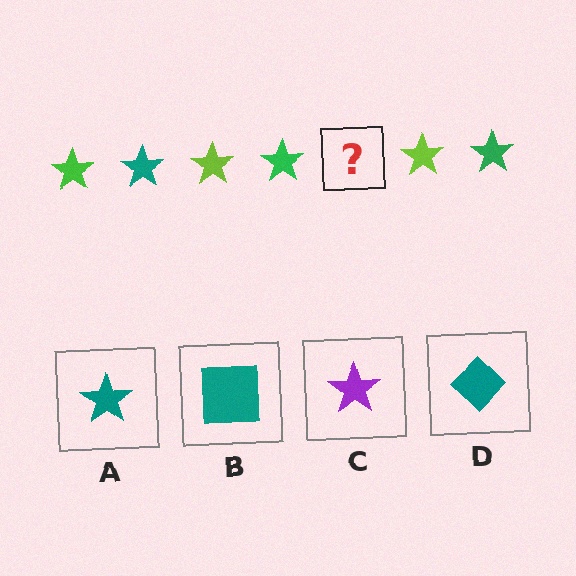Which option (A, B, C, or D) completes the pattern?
A.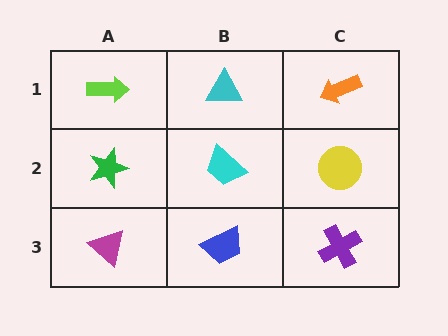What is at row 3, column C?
A purple cross.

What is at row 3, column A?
A magenta triangle.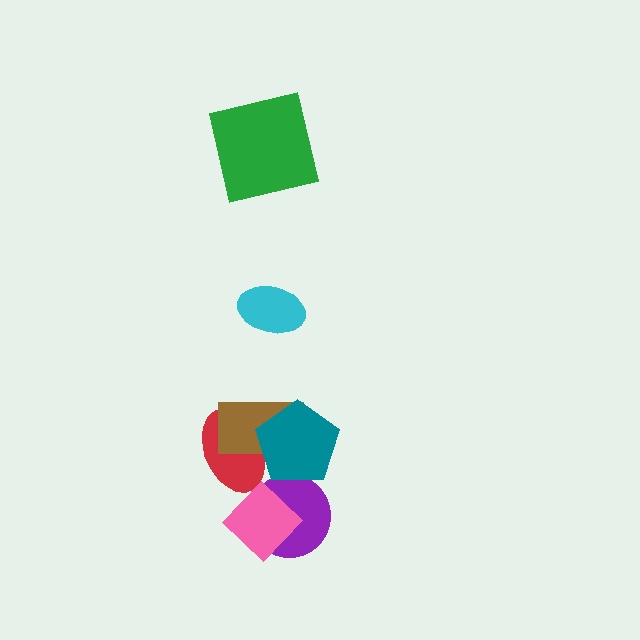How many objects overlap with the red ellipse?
2 objects overlap with the red ellipse.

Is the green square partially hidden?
No, no other shape covers it.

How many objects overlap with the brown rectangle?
2 objects overlap with the brown rectangle.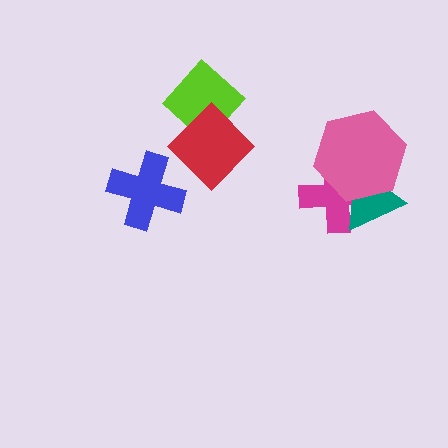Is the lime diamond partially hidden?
Yes, it is partially covered by another shape.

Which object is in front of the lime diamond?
The red diamond is in front of the lime diamond.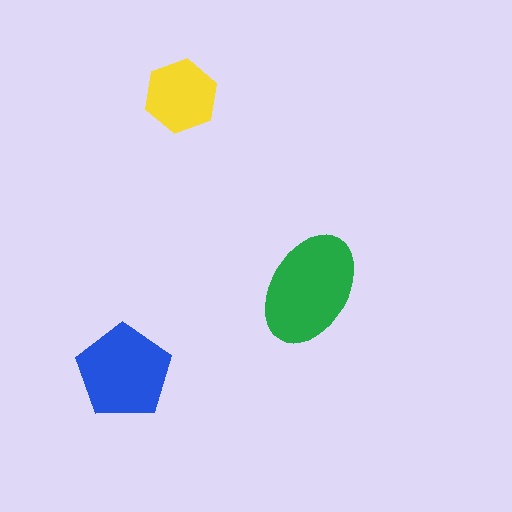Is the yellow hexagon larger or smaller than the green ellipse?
Smaller.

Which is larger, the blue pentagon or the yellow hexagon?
The blue pentagon.